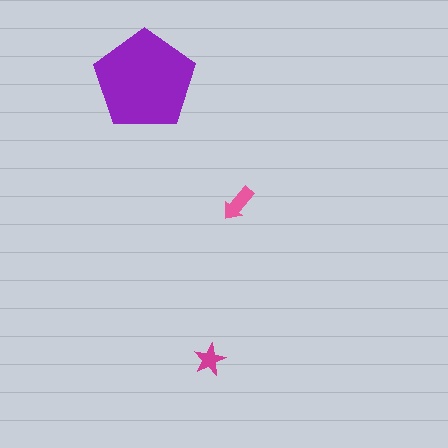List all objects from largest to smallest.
The purple pentagon, the pink arrow, the magenta star.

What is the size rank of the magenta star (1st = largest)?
3rd.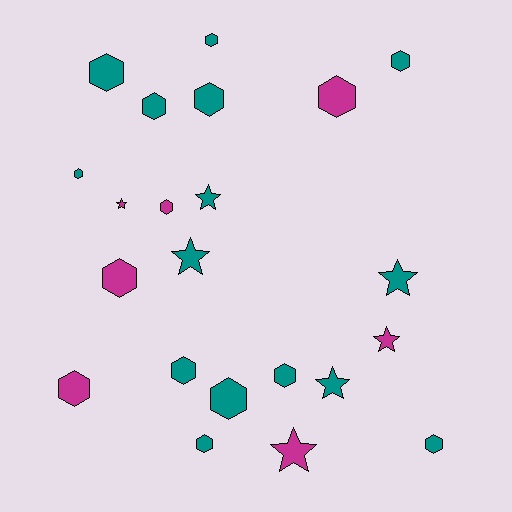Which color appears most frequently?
Teal, with 15 objects.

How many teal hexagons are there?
There are 11 teal hexagons.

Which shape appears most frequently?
Hexagon, with 15 objects.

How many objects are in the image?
There are 22 objects.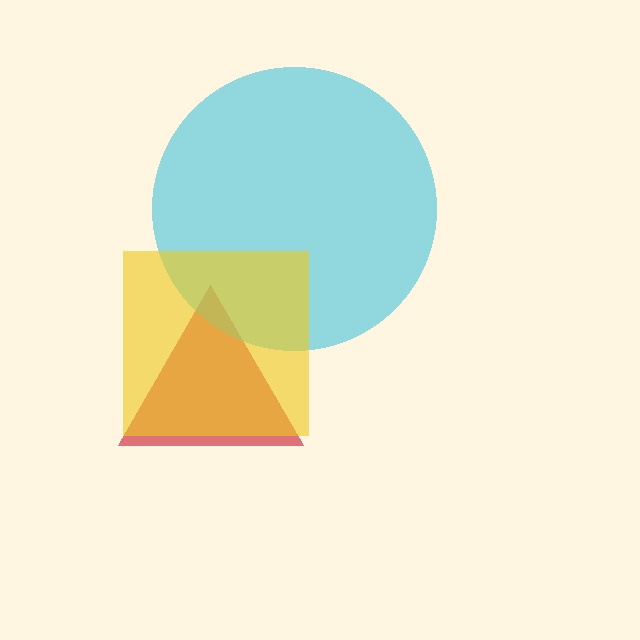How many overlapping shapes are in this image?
There are 3 overlapping shapes in the image.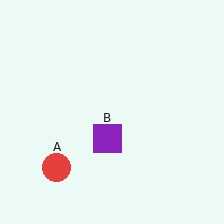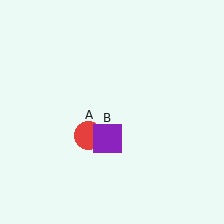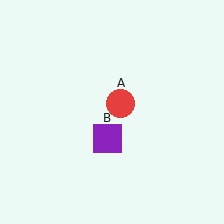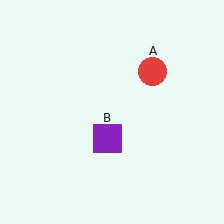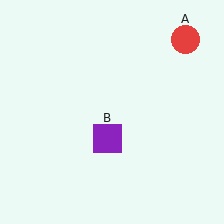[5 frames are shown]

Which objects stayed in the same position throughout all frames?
Purple square (object B) remained stationary.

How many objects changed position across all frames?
1 object changed position: red circle (object A).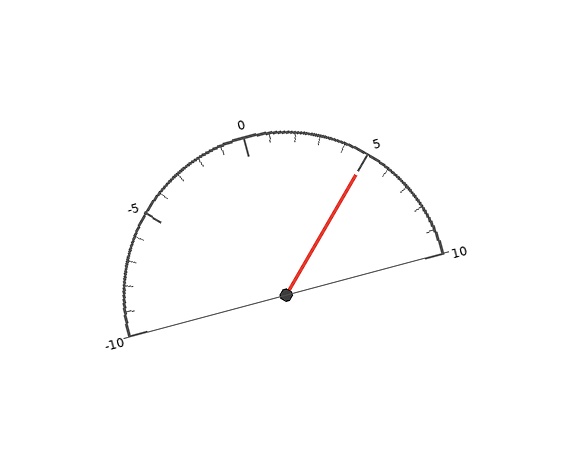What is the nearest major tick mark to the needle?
The nearest major tick mark is 5.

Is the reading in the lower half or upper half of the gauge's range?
The reading is in the upper half of the range (-10 to 10).